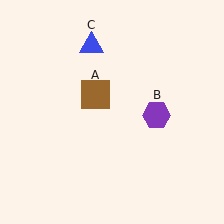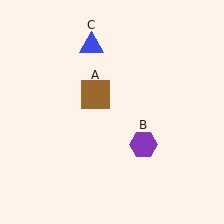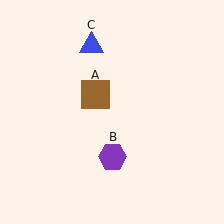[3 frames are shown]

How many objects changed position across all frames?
1 object changed position: purple hexagon (object B).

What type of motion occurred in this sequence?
The purple hexagon (object B) rotated clockwise around the center of the scene.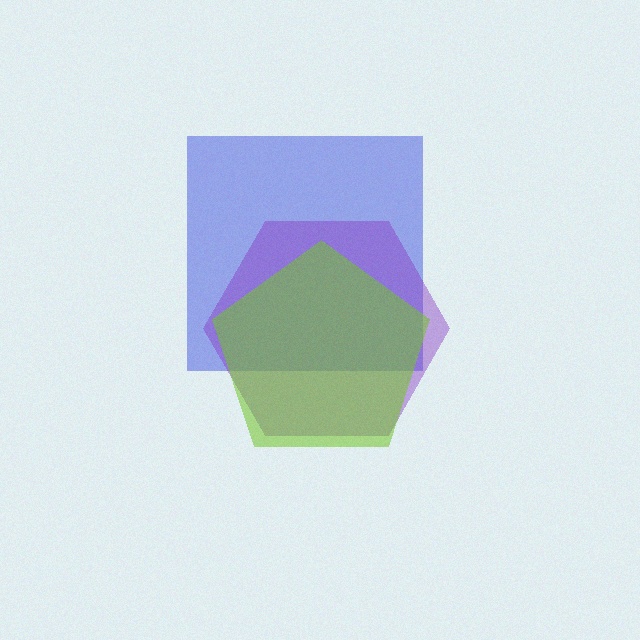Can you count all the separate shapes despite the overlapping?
Yes, there are 3 separate shapes.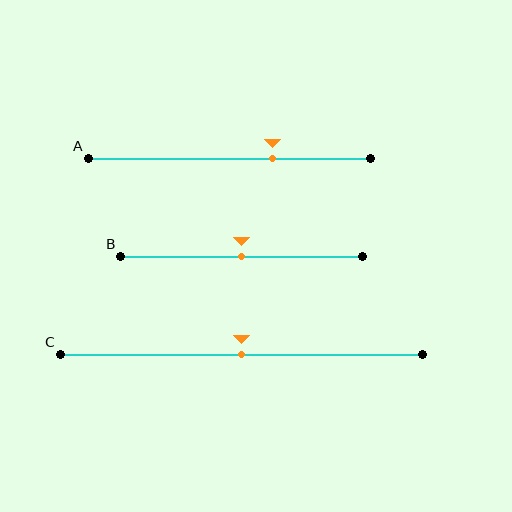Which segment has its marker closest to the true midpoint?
Segment B has its marker closest to the true midpoint.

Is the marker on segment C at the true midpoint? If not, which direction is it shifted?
Yes, the marker on segment C is at the true midpoint.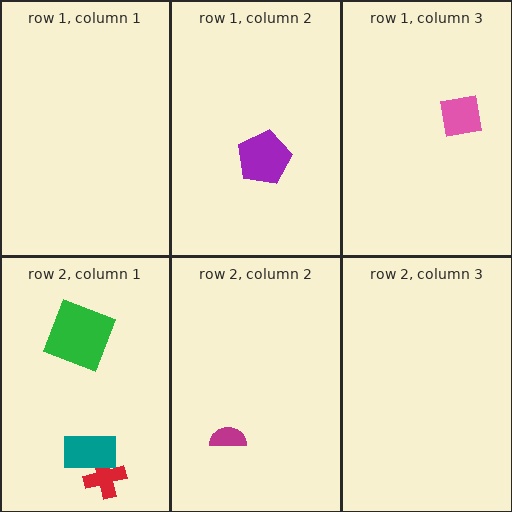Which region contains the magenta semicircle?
The row 2, column 2 region.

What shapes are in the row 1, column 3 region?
The pink square.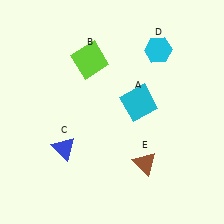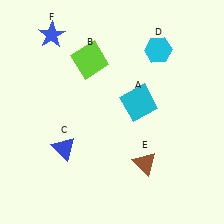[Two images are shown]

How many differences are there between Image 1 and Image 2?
There is 1 difference between the two images.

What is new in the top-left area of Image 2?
A blue star (F) was added in the top-left area of Image 2.